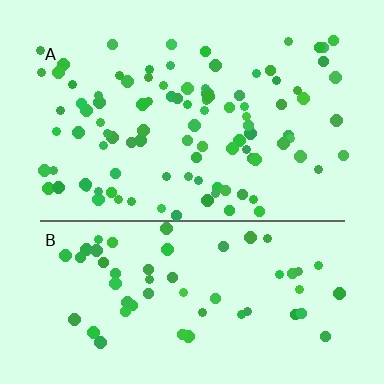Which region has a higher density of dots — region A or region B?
A (the top).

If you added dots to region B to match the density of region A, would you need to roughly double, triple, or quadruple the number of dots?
Approximately double.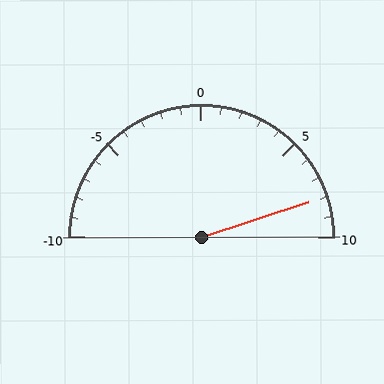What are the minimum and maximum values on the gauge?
The gauge ranges from -10 to 10.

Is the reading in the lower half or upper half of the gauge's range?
The reading is in the upper half of the range (-10 to 10).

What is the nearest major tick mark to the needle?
The nearest major tick mark is 10.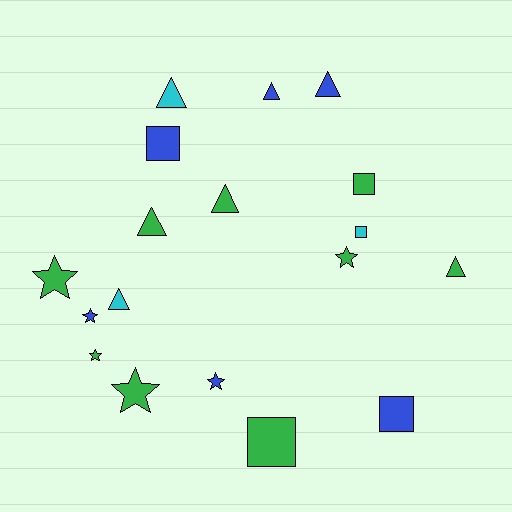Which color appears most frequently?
Green, with 9 objects.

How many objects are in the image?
There are 18 objects.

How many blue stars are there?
There are 2 blue stars.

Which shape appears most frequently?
Triangle, with 7 objects.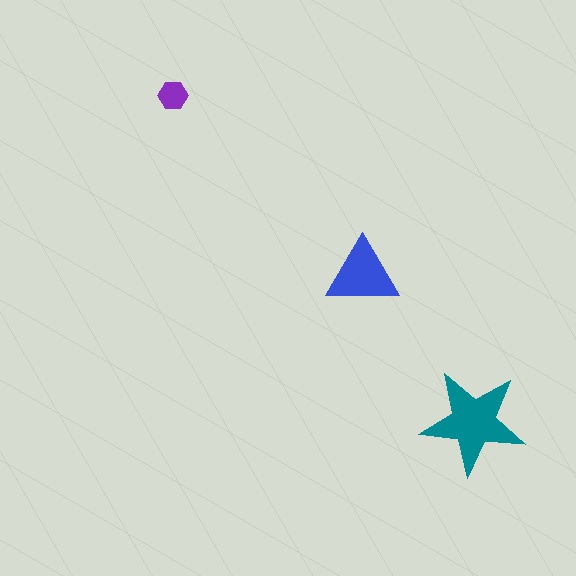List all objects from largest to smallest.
The teal star, the blue triangle, the purple hexagon.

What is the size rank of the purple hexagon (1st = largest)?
3rd.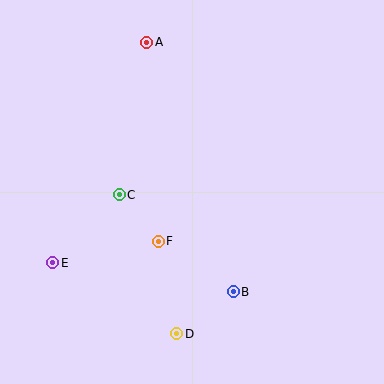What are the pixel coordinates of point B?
Point B is at (233, 292).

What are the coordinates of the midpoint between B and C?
The midpoint between B and C is at (176, 243).